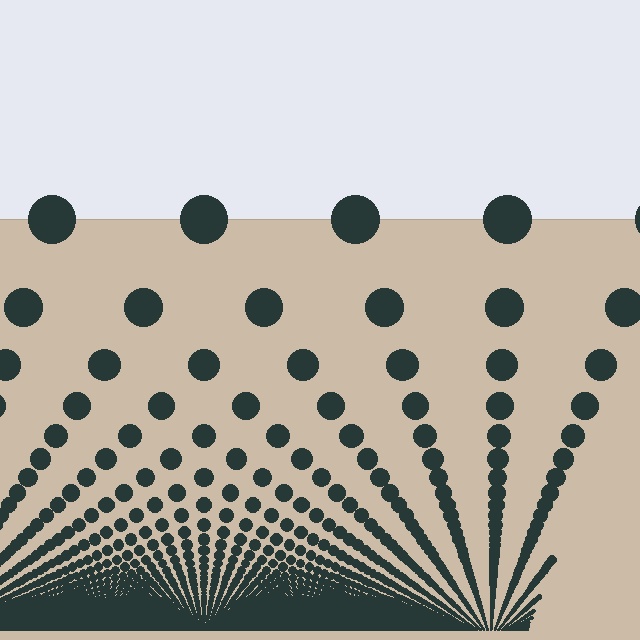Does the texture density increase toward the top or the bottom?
Density increases toward the bottom.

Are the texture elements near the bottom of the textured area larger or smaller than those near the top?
Smaller. The gradient is inverted — elements near the bottom are smaller and denser.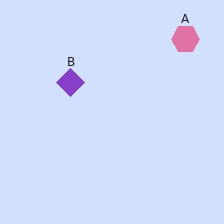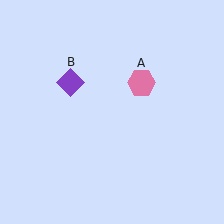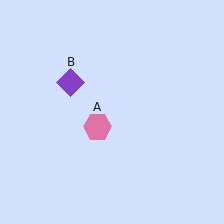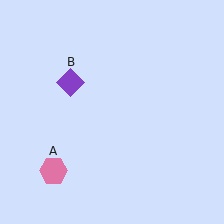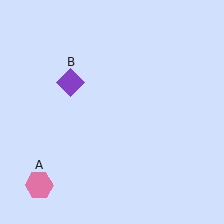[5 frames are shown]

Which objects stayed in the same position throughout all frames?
Purple diamond (object B) remained stationary.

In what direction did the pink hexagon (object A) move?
The pink hexagon (object A) moved down and to the left.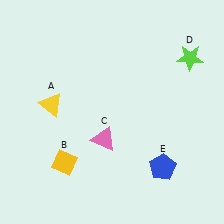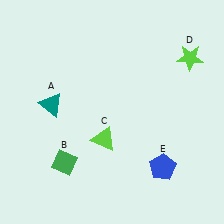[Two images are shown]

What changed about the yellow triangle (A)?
In Image 1, A is yellow. In Image 2, it changed to teal.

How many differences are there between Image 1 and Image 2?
There are 3 differences between the two images.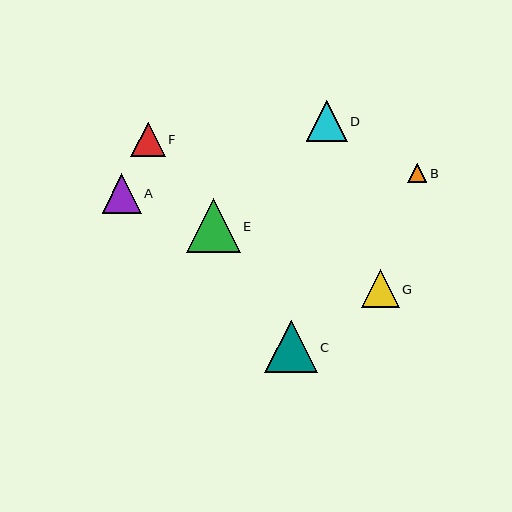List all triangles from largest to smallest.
From largest to smallest: E, C, D, A, G, F, B.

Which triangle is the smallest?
Triangle B is the smallest with a size of approximately 19 pixels.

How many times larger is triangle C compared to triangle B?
Triangle C is approximately 2.7 times the size of triangle B.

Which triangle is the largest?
Triangle E is the largest with a size of approximately 54 pixels.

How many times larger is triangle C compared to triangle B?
Triangle C is approximately 2.7 times the size of triangle B.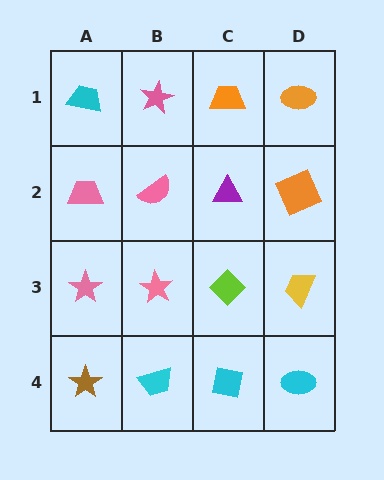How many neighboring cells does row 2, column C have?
4.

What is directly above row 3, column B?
A pink semicircle.